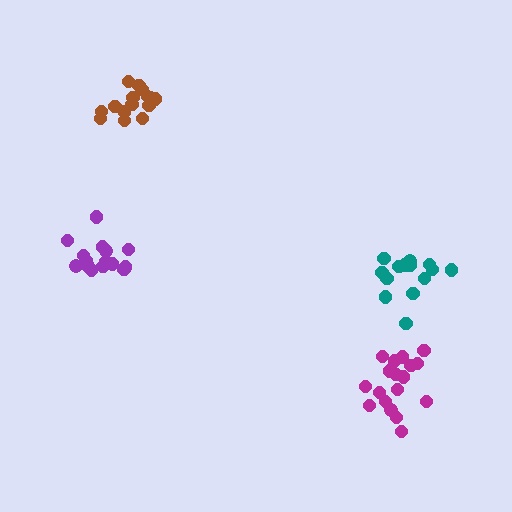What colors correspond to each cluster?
The clusters are colored: teal, magenta, purple, brown.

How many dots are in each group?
Group 1: 15 dots, Group 2: 18 dots, Group 3: 16 dots, Group 4: 15 dots (64 total).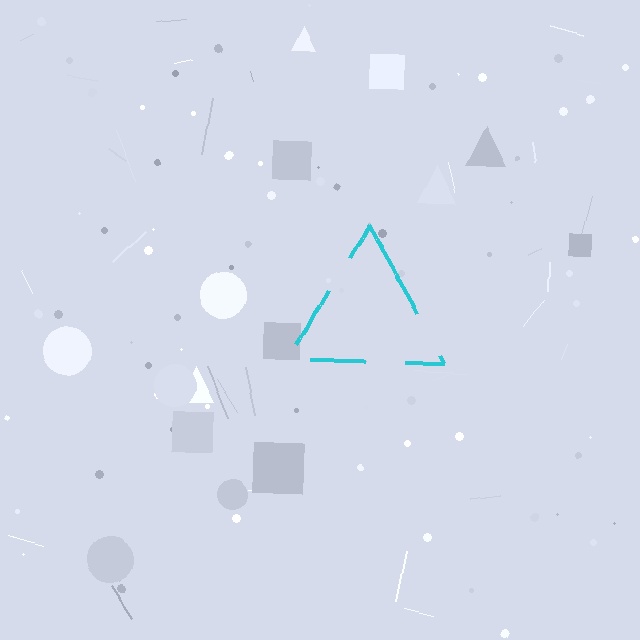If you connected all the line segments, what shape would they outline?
They would outline a triangle.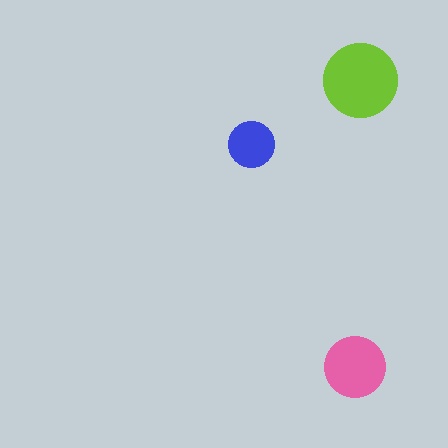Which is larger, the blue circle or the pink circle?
The pink one.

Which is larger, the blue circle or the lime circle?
The lime one.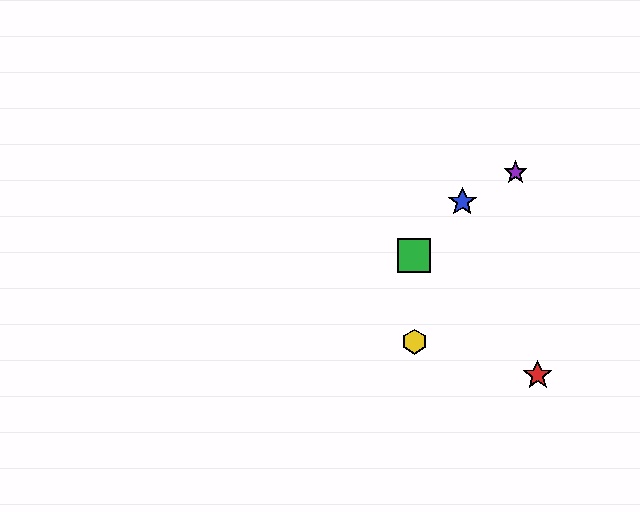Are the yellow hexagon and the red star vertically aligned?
No, the yellow hexagon is at x≈414 and the red star is at x≈538.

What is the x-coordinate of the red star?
The red star is at x≈538.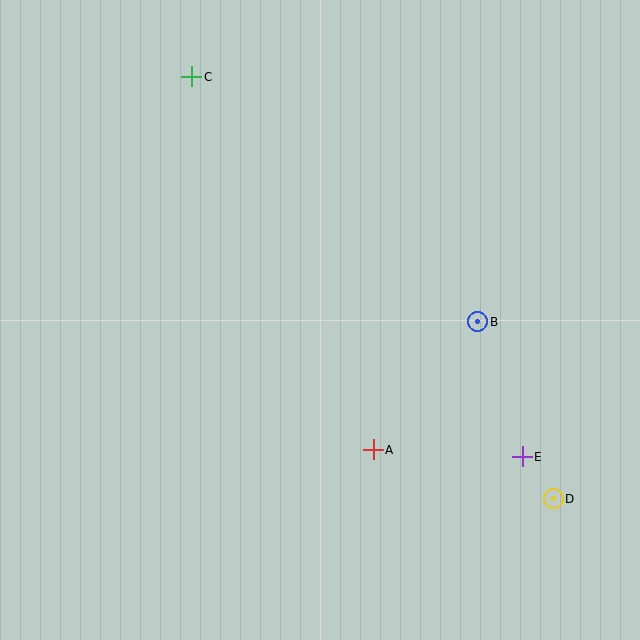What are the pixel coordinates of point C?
Point C is at (192, 77).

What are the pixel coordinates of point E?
Point E is at (522, 457).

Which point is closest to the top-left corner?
Point C is closest to the top-left corner.